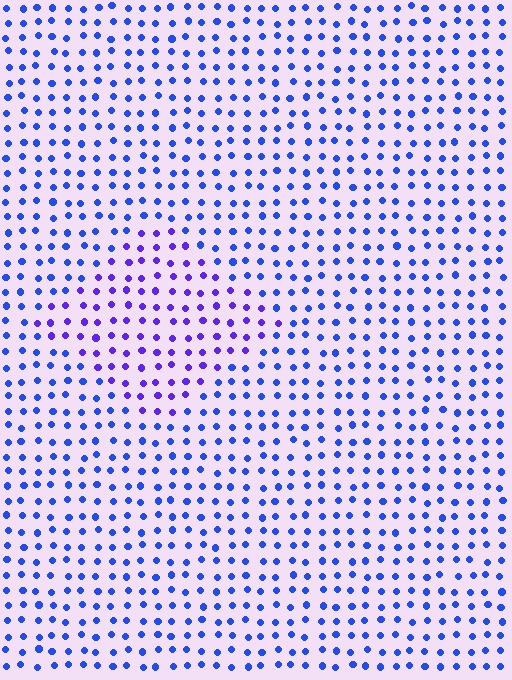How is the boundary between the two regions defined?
The boundary is defined purely by a slight shift in hue (about 30 degrees). Spacing, size, and orientation are identical on both sides.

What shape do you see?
I see a diamond.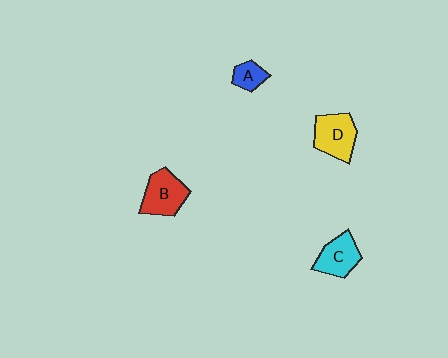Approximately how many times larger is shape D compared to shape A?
Approximately 2.2 times.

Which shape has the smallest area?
Shape A (blue).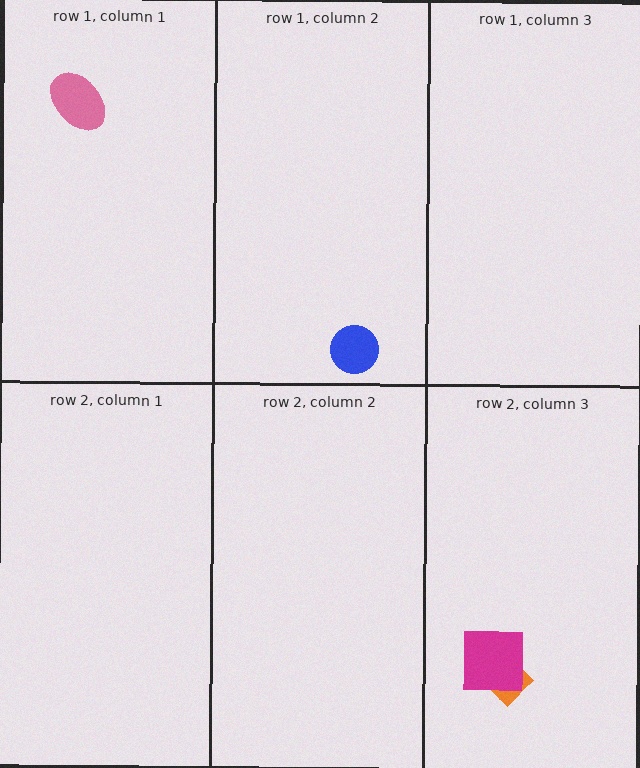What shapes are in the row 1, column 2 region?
The blue circle.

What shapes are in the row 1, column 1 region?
The pink ellipse.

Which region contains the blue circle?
The row 1, column 2 region.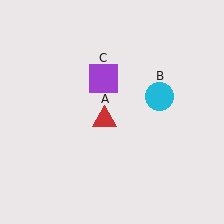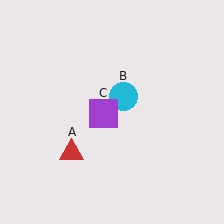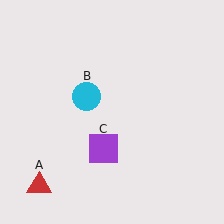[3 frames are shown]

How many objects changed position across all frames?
3 objects changed position: red triangle (object A), cyan circle (object B), purple square (object C).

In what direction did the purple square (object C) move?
The purple square (object C) moved down.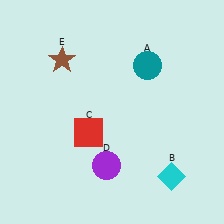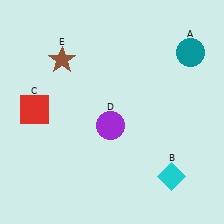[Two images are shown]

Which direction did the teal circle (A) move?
The teal circle (A) moved right.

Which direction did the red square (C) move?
The red square (C) moved left.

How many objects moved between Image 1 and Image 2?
3 objects moved between the two images.